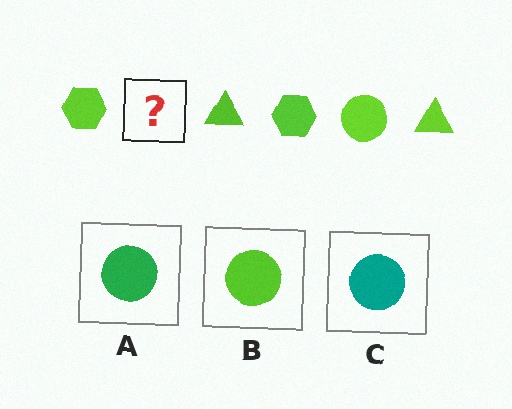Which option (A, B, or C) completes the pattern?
B.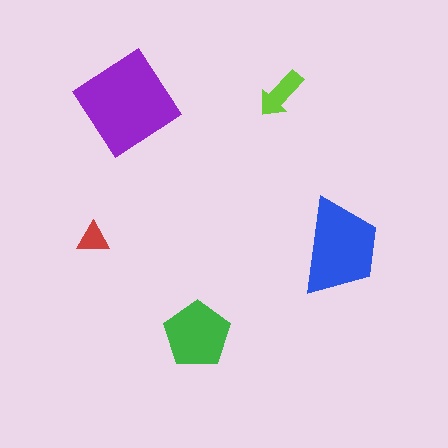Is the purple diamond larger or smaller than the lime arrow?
Larger.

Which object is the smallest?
The red triangle.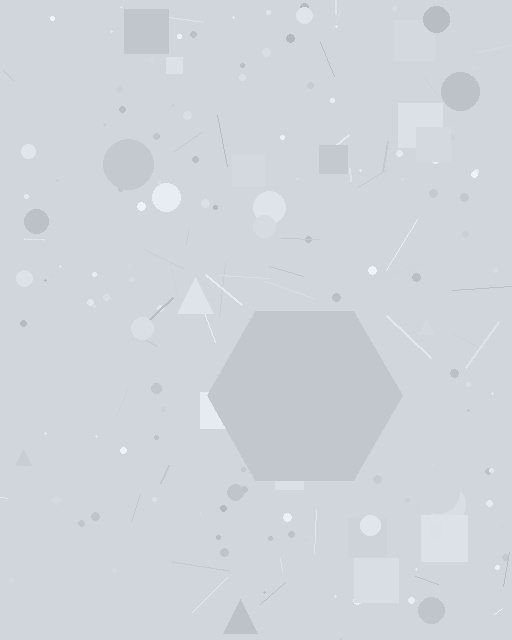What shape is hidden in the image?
A hexagon is hidden in the image.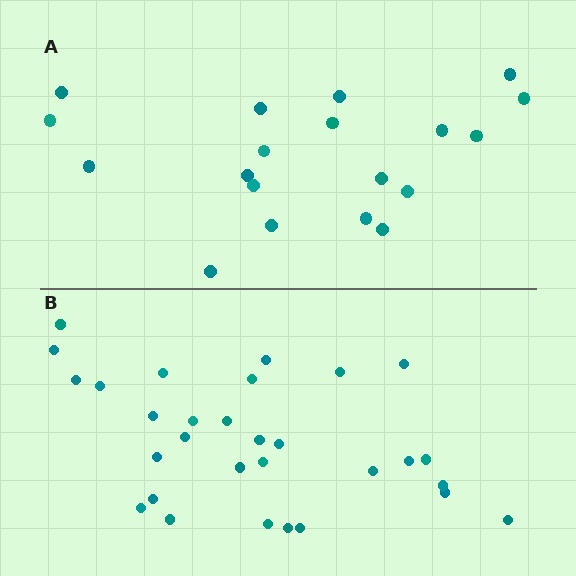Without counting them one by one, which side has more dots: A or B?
Region B (the bottom region) has more dots.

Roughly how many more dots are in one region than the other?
Region B has roughly 12 or so more dots than region A.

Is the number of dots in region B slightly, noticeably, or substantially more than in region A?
Region B has substantially more. The ratio is roughly 1.6 to 1.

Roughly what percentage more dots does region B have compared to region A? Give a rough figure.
About 60% more.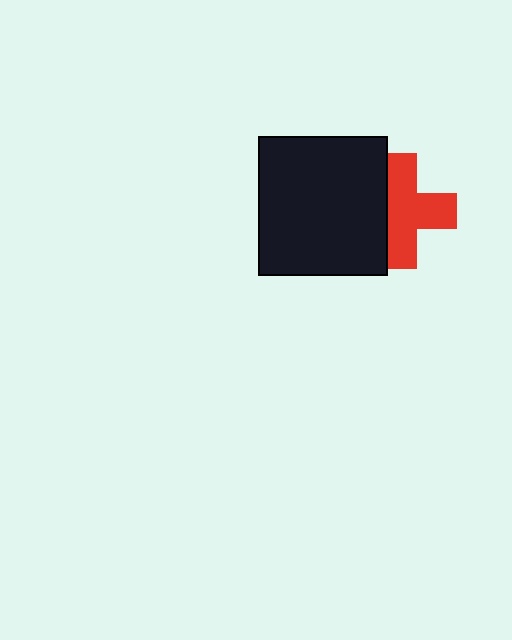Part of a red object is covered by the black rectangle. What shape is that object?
It is a cross.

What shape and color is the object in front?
The object in front is a black rectangle.